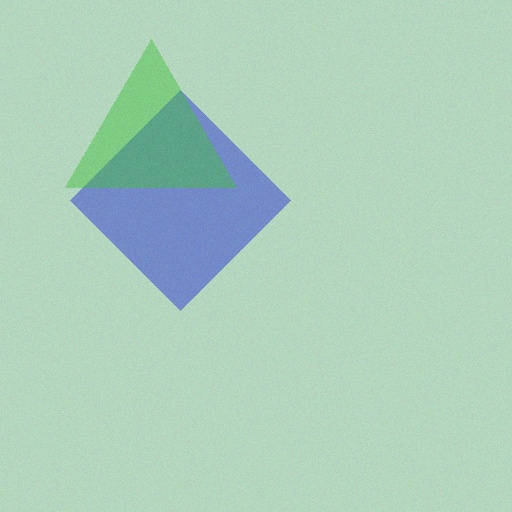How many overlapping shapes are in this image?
There are 2 overlapping shapes in the image.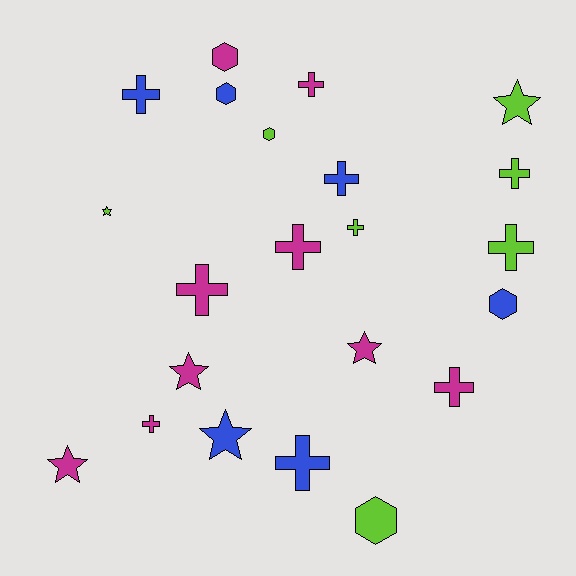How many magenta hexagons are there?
There is 1 magenta hexagon.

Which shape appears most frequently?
Cross, with 11 objects.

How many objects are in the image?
There are 22 objects.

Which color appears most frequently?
Magenta, with 9 objects.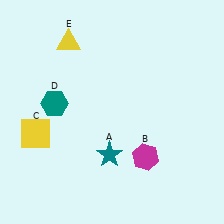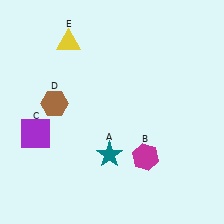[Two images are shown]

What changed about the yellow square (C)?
In Image 1, C is yellow. In Image 2, it changed to purple.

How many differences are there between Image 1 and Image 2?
There are 2 differences between the two images.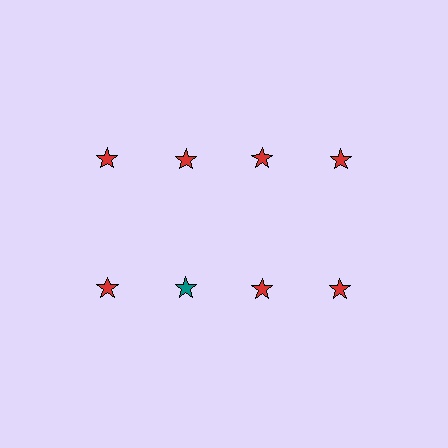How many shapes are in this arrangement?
There are 8 shapes arranged in a grid pattern.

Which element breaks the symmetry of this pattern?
The teal star in the second row, second from left column breaks the symmetry. All other shapes are red stars.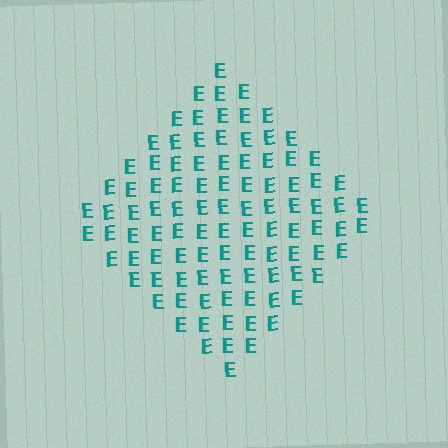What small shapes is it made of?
It is made of small letter E's.